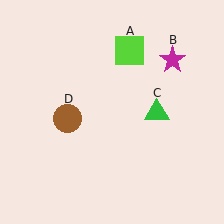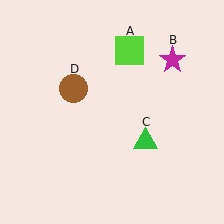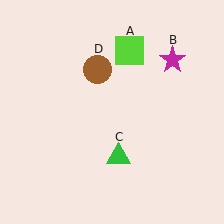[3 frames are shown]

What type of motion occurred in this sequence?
The green triangle (object C), brown circle (object D) rotated clockwise around the center of the scene.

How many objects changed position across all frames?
2 objects changed position: green triangle (object C), brown circle (object D).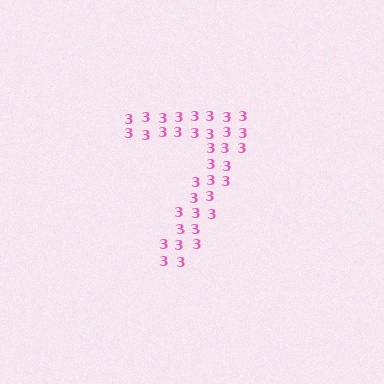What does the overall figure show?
The overall figure shows the digit 7.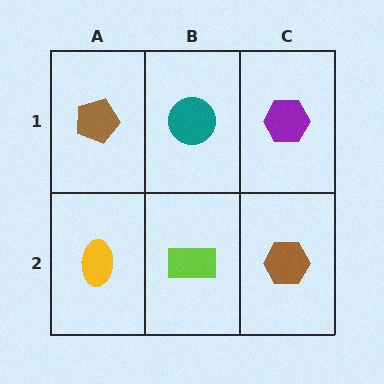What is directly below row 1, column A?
A yellow ellipse.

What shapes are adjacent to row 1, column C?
A brown hexagon (row 2, column C), a teal circle (row 1, column B).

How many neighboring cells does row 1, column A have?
2.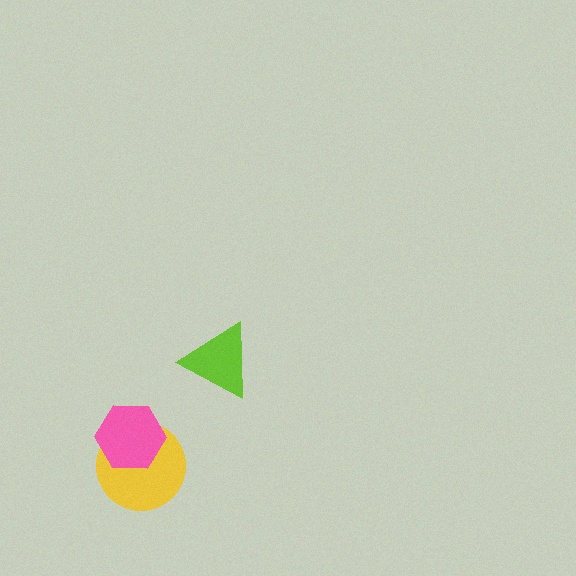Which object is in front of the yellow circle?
The pink hexagon is in front of the yellow circle.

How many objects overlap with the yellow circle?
1 object overlaps with the yellow circle.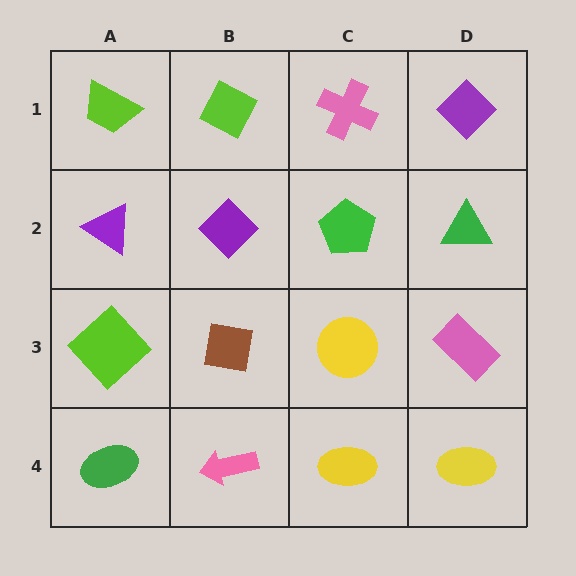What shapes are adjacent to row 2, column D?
A purple diamond (row 1, column D), a pink rectangle (row 3, column D), a green pentagon (row 2, column C).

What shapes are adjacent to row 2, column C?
A pink cross (row 1, column C), a yellow circle (row 3, column C), a purple diamond (row 2, column B), a green triangle (row 2, column D).